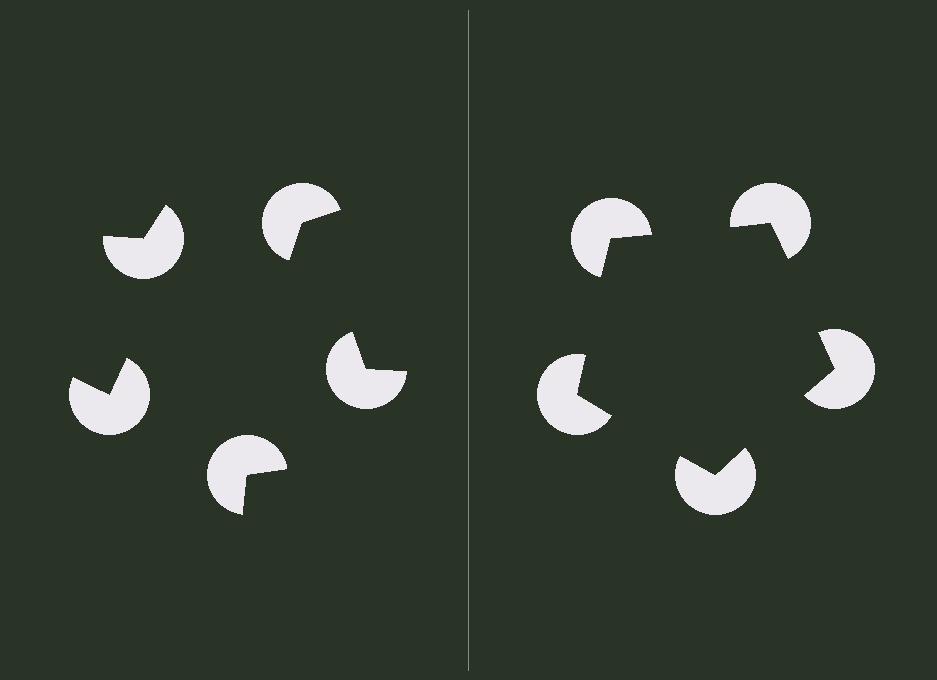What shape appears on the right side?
An illusory pentagon.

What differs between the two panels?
The pac-man discs are positioned identically on both sides; only the wedge orientations differ. On the right they align to a pentagon; on the left they are misaligned.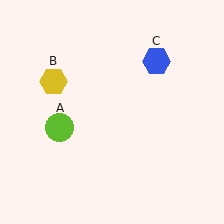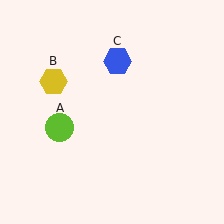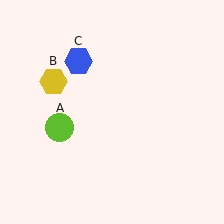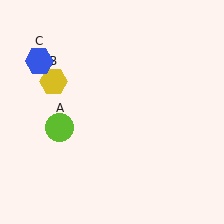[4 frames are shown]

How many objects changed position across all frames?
1 object changed position: blue hexagon (object C).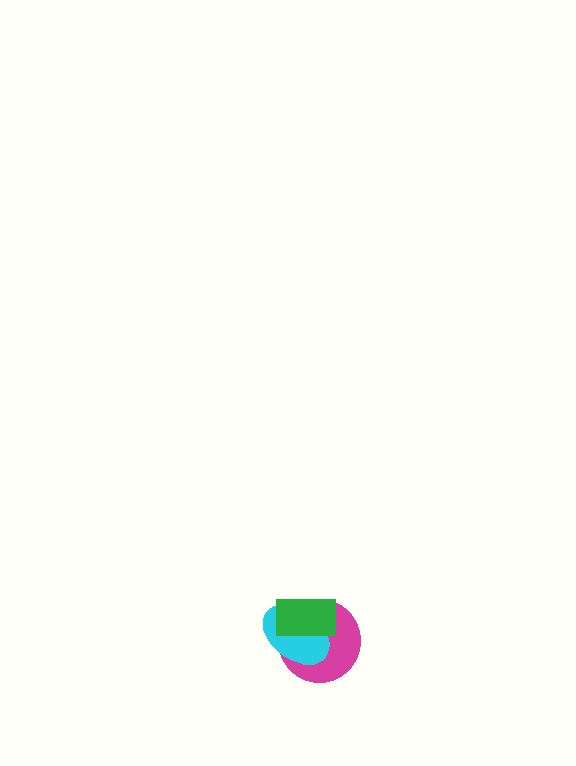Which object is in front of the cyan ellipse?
The green rectangle is in front of the cyan ellipse.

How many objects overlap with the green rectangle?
2 objects overlap with the green rectangle.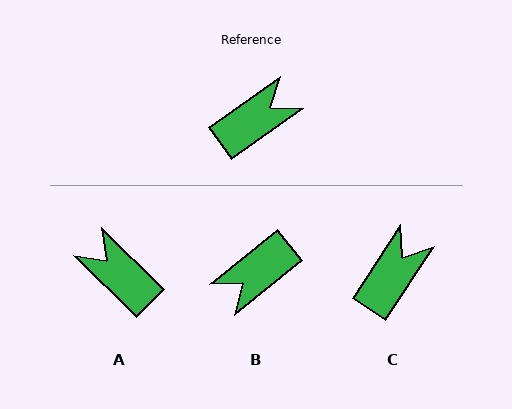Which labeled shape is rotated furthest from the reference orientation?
B, about 176 degrees away.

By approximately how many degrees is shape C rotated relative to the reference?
Approximately 22 degrees counter-clockwise.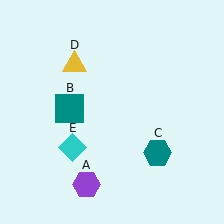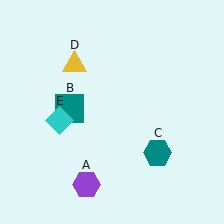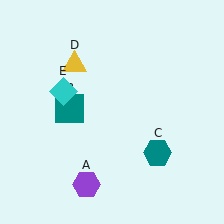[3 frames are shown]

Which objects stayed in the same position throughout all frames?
Purple hexagon (object A) and teal square (object B) and teal hexagon (object C) and yellow triangle (object D) remained stationary.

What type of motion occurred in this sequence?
The cyan diamond (object E) rotated clockwise around the center of the scene.